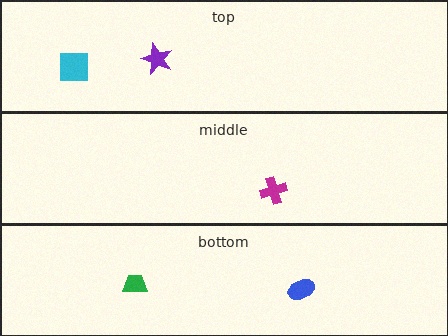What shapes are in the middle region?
The magenta cross.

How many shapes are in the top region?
2.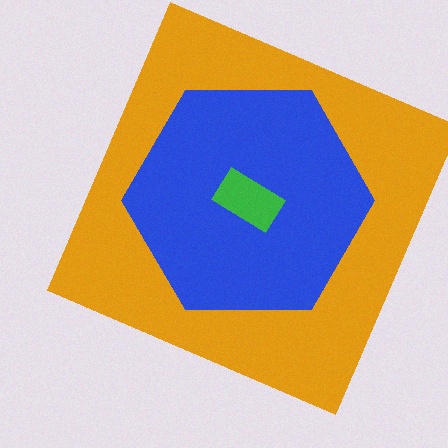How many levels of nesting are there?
3.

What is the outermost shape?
The orange square.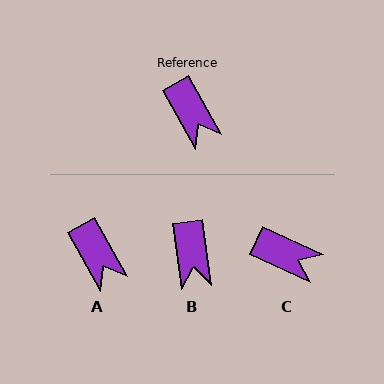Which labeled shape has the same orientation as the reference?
A.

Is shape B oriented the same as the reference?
No, it is off by about 21 degrees.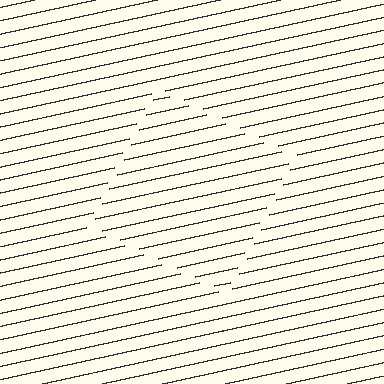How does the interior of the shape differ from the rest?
The interior of the shape contains the same grating, shifted by half a period — the contour is defined by the phase discontinuity where line-ends from the inner and outer gratings abut.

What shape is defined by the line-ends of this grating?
An illusory square. The interior of the shape contains the same grating, shifted by half a period — the contour is defined by the phase discontinuity where line-ends from the inner and outer gratings abut.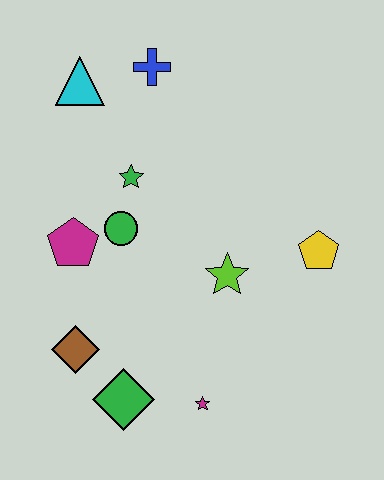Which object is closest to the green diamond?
The brown diamond is closest to the green diamond.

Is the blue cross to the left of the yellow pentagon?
Yes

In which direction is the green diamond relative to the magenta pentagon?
The green diamond is below the magenta pentagon.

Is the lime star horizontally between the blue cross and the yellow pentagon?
Yes